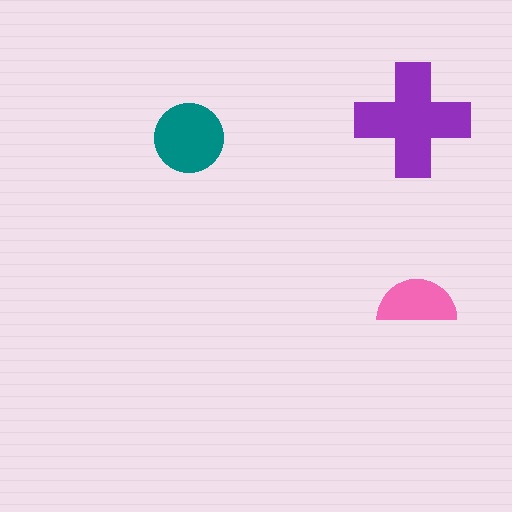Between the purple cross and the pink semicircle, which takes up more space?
The purple cross.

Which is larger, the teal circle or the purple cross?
The purple cross.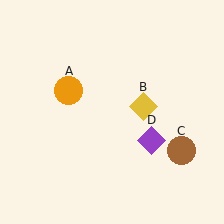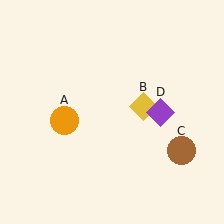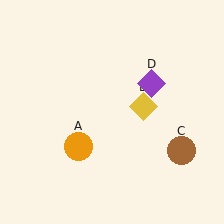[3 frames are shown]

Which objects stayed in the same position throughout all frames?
Yellow diamond (object B) and brown circle (object C) remained stationary.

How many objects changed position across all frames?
2 objects changed position: orange circle (object A), purple diamond (object D).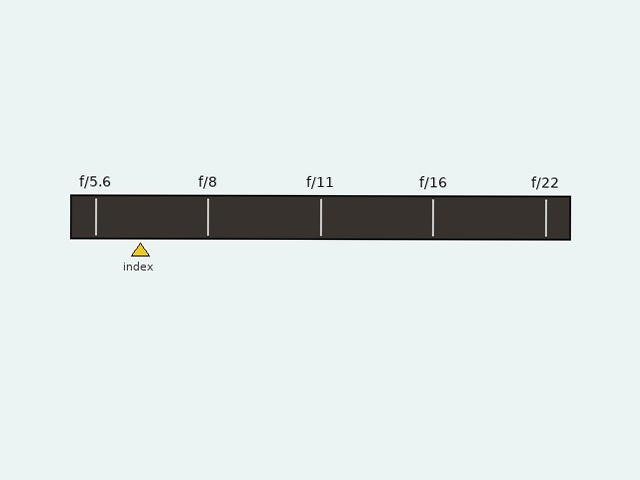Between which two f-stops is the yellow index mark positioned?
The index mark is between f/5.6 and f/8.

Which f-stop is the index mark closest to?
The index mark is closest to f/5.6.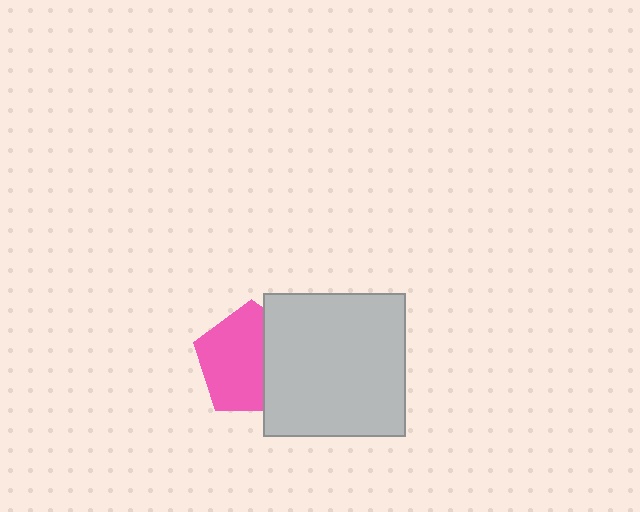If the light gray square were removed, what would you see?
You would see the complete pink pentagon.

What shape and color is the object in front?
The object in front is a light gray square.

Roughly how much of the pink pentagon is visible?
About half of it is visible (roughly 64%).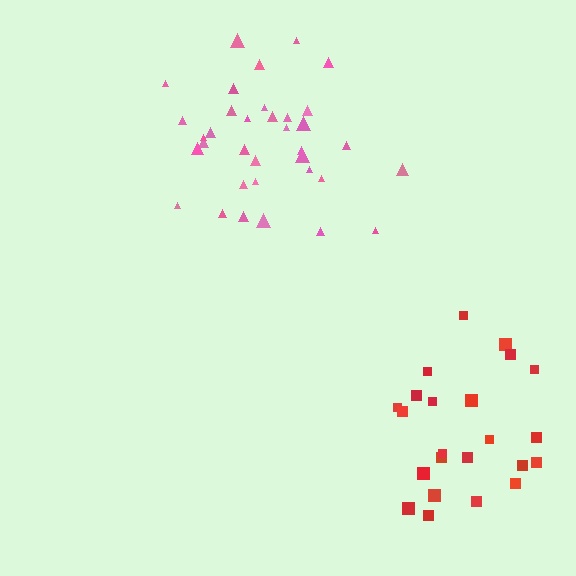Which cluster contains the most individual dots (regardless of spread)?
Pink (35).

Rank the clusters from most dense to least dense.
pink, red.